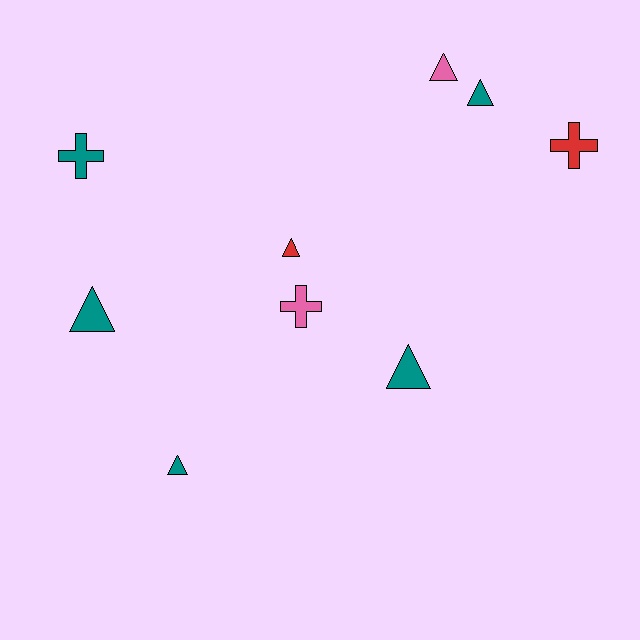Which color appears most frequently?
Teal, with 5 objects.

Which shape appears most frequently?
Triangle, with 6 objects.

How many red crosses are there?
There is 1 red cross.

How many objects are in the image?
There are 9 objects.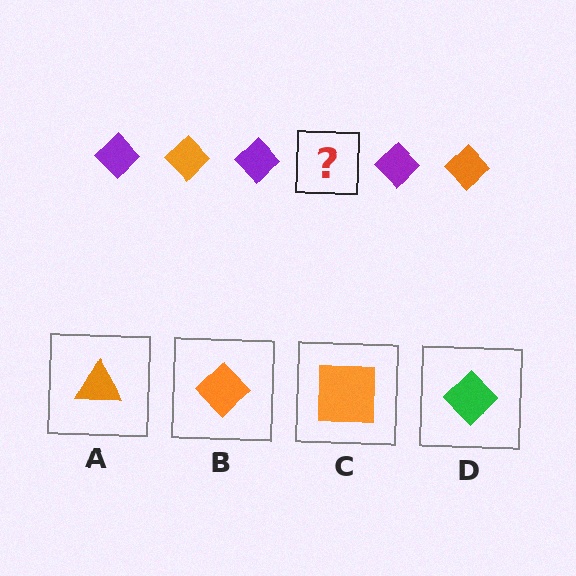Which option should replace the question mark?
Option B.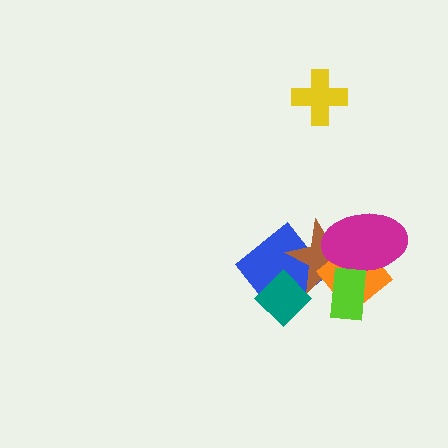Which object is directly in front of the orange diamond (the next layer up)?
The magenta ellipse is directly in front of the orange diamond.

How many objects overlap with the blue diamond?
3 objects overlap with the blue diamond.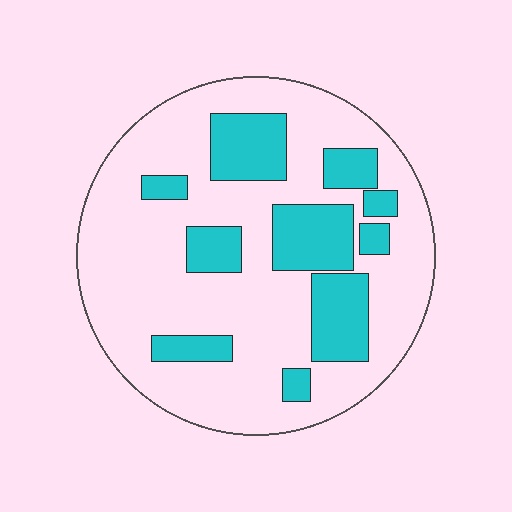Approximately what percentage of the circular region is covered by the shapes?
Approximately 25%.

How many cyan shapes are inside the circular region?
10.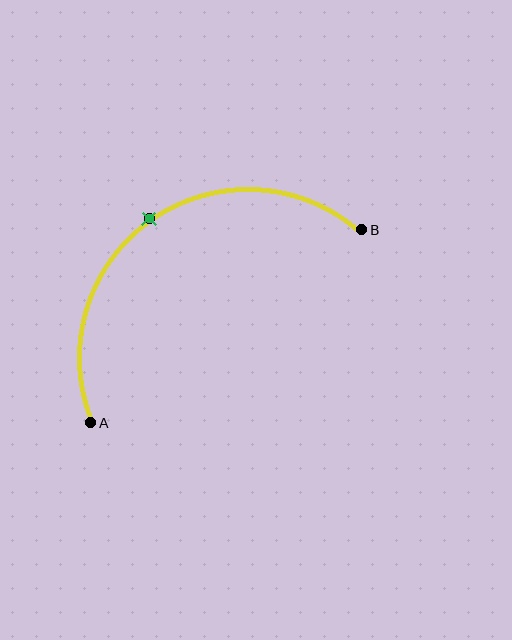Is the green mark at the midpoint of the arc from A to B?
Yes. The green mark lies on the arc at equal arc-length from both A and B — it is the arc midpoint.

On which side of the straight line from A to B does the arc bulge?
The arc bulges above and to the left of the straight line connecting A and B.